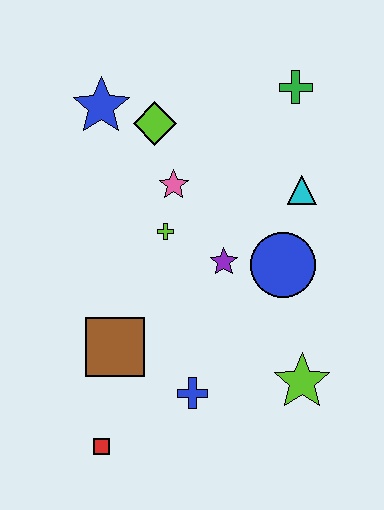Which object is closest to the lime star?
The blue cross is closest to the lime star.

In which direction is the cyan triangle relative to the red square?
The cyan triangle is above the red square.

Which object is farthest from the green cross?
The red square is farthest from the green cross.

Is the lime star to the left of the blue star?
No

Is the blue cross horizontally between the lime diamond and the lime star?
Yes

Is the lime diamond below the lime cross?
No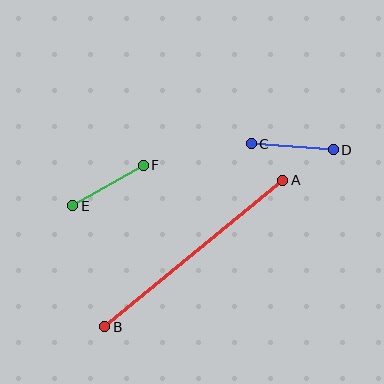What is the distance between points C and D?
The distance is approximately 82 pixels.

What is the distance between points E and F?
The distance is approximately 81 pixels.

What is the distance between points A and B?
The distance is approximately 230 pixels.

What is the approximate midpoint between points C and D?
The midpoint is at approximately (292, 147) pixels.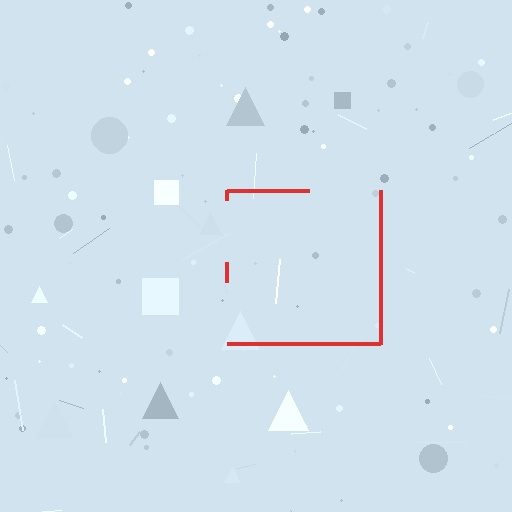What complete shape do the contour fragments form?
The contour fragments form a square.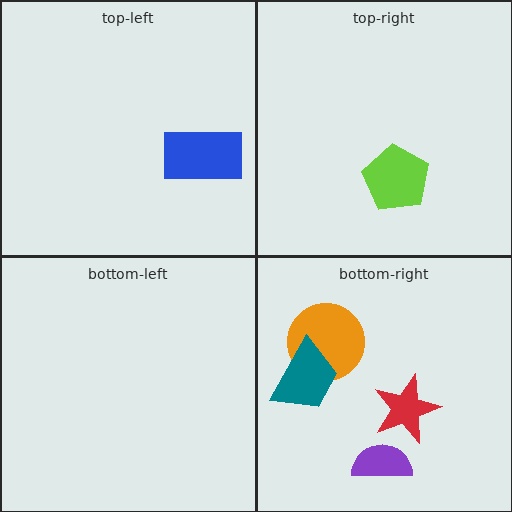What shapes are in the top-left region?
The blue rectangle.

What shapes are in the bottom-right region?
The orange circle, the purple semicircle, the red star, the teal trapezoid.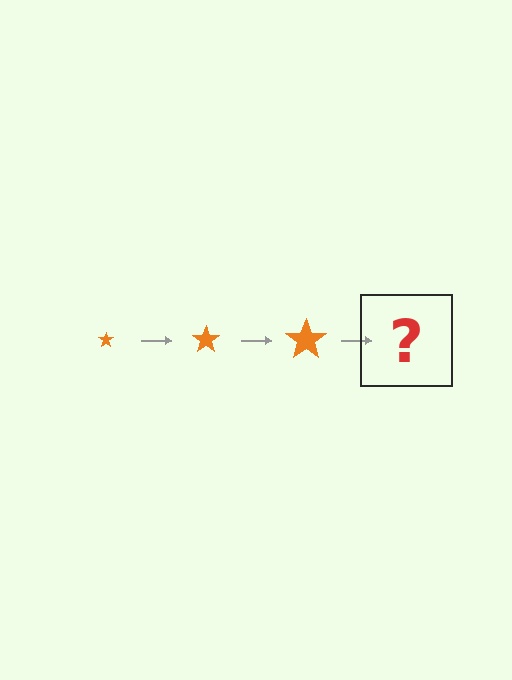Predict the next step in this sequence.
The next step is an orange star, larger than the previous one.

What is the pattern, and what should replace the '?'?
The pattern is that the star gets progressively larger each step. The '?' should be an orange star, larger than the previous one.